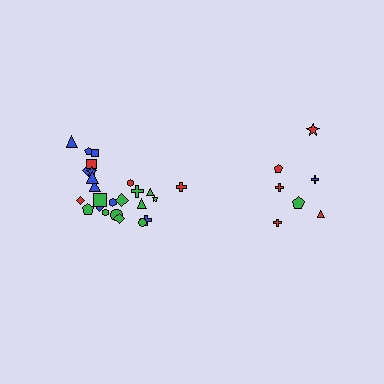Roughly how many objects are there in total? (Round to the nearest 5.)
Roughly 30 objects in total.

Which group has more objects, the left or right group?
The left group.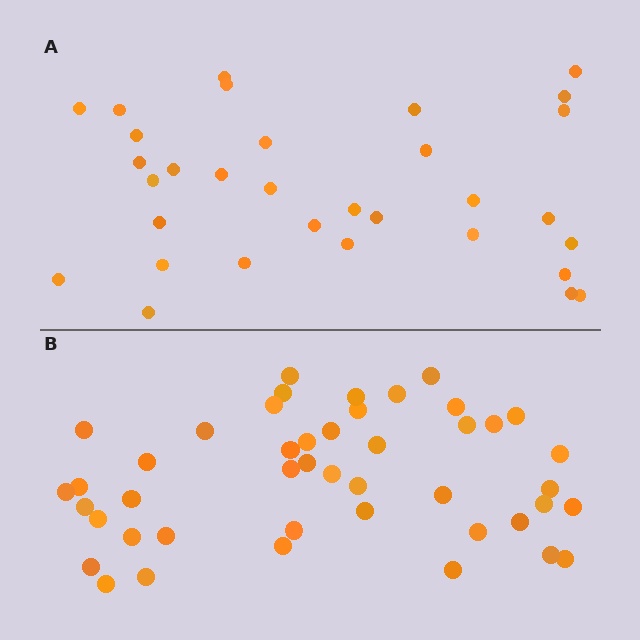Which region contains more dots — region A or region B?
Region B (the bottom region) has more dots.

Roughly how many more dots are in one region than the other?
Region B has approximately 15 more dots than region A.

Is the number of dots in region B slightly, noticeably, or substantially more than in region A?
Region B has noticeably more, but not dramatically so. The ratio is roughly 1.4 to 1.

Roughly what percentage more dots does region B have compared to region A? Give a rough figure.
About 40% more.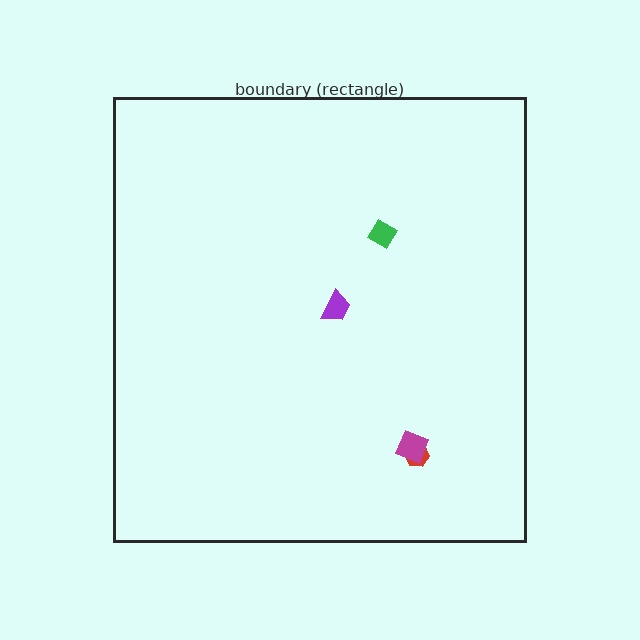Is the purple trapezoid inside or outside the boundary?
Inside.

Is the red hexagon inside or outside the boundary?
Inside.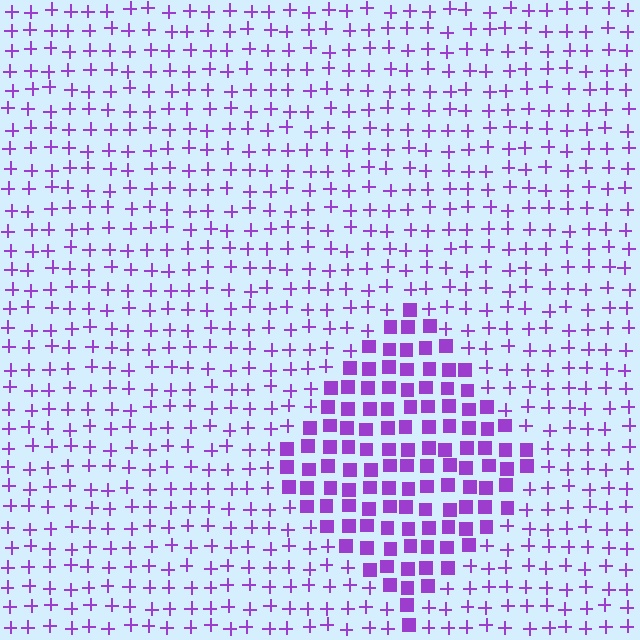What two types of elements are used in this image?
The image uses squares inside the diamond region and plus signs outside it.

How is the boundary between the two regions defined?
The boundary is defined by a change in element shape: squares inside vs. plus signs outside. All elements share the same color and spacing.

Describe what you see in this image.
The image is filled with small purple elements arranged in a uniform grid. A diamond-shaped region contains squares, while the surrounding area contains plus signs. The boundary is defined purely by the change in element shape.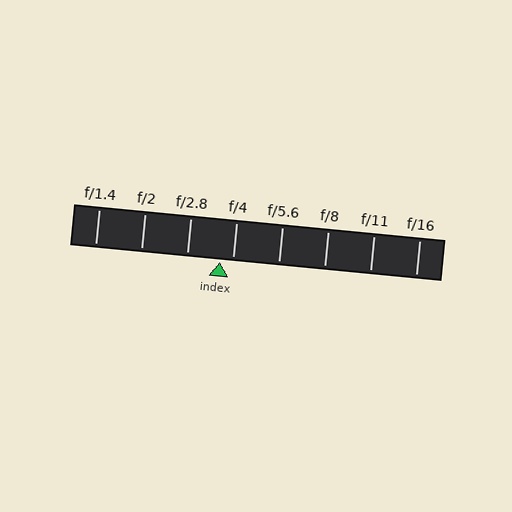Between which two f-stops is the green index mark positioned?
The index mark is between f/2.8 and f/4.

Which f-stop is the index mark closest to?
The index mark is closest to f/4.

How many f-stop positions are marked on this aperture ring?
There are 8 f-stop positions marked.